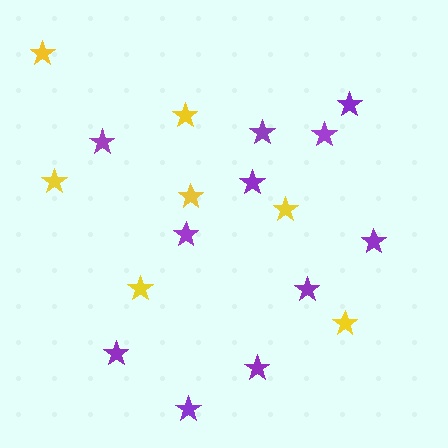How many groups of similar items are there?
There are 2 groups: one group of yellow stars (7) and one group of purple stars (11).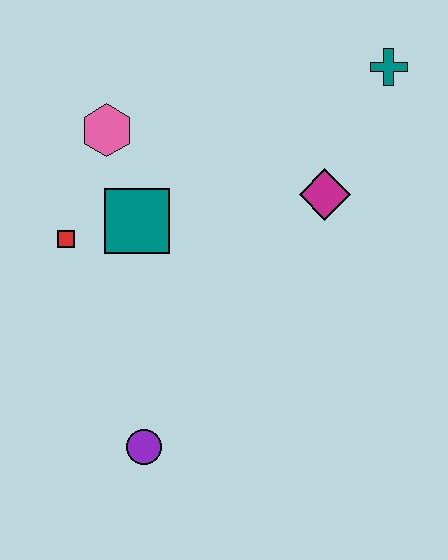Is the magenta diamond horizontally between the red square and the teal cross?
Yes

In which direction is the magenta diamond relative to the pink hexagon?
The magenta diamond is to the right of the pink hexagon.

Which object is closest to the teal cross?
The magenta diamond is closest to the teal cross.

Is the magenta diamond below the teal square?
No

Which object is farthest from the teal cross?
The purple circle is farthest from the teal cross.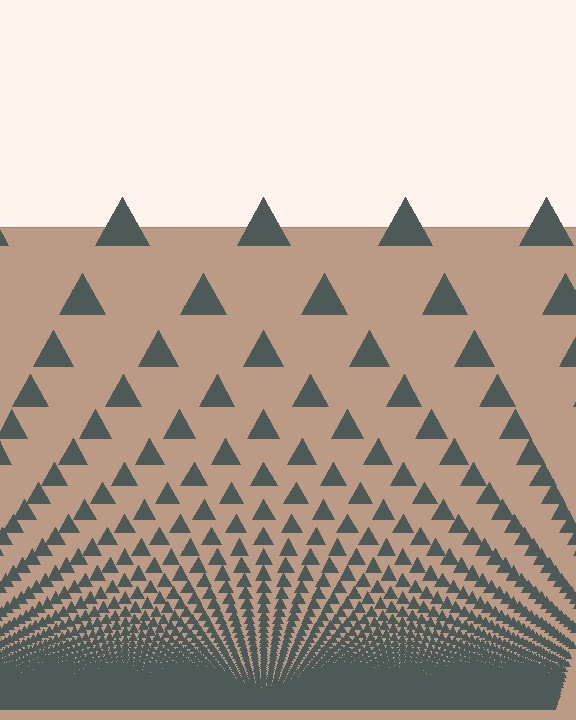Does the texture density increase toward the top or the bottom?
Density increases toward the bottom.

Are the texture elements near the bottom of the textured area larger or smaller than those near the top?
Smaller. The gradient is inverted — elements near the bottom are smaller and denser.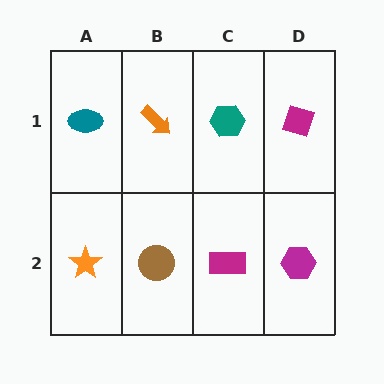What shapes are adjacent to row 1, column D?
A magenta hexagon (row 2, column D), a teal hexagon (row 1, column C).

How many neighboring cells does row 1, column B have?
3.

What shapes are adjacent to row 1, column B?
A brown circle (row 2, column B), a teal ellipse (row 1, column A), a teal hexagon (row 1, column C).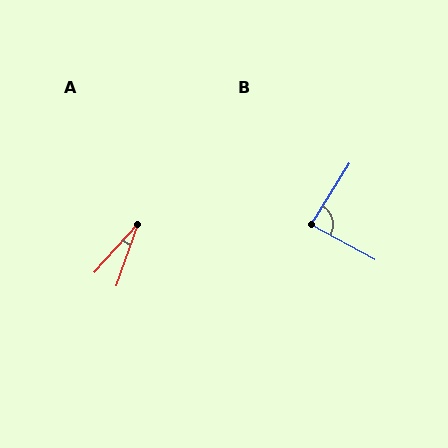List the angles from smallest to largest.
A (23°), B (86°).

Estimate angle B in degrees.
Approximately 86 degrees.